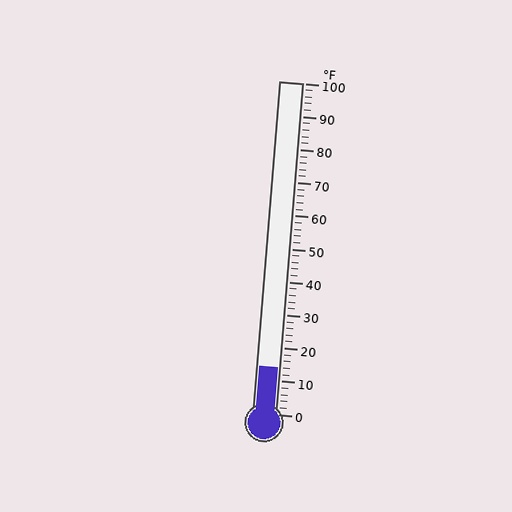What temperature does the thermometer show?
The thermometer shows approximately 14°F.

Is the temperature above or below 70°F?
The temperature is below 70°F.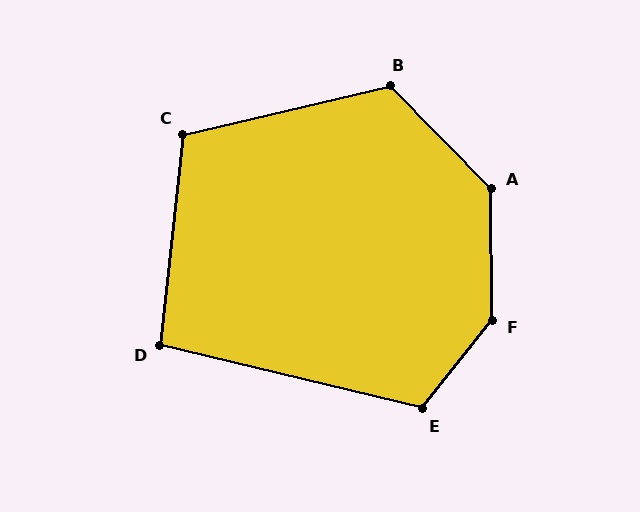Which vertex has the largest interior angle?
F, at approximately 141 degrees.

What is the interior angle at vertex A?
Approximately 136 degrees (obtuse).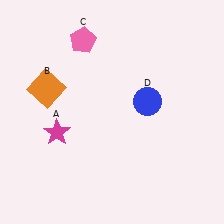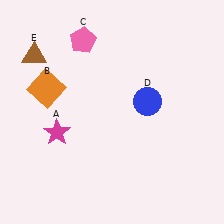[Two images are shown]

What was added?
A brown triangle (E) was added in Image 2.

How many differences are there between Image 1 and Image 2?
There is 1 difference between the two images.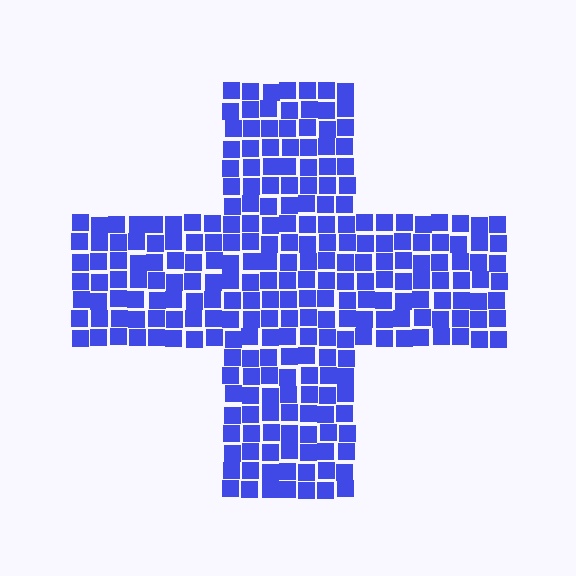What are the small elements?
The small elements are squares.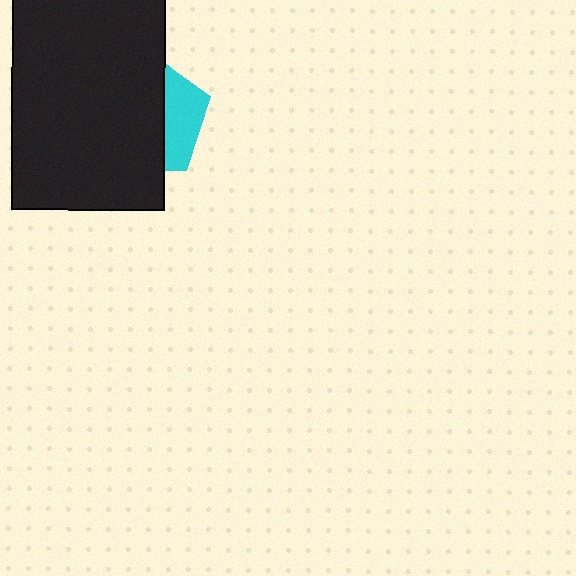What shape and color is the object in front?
The object in front is a black rectangle.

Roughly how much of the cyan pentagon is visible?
A small part of it is visible (roughly 32%).